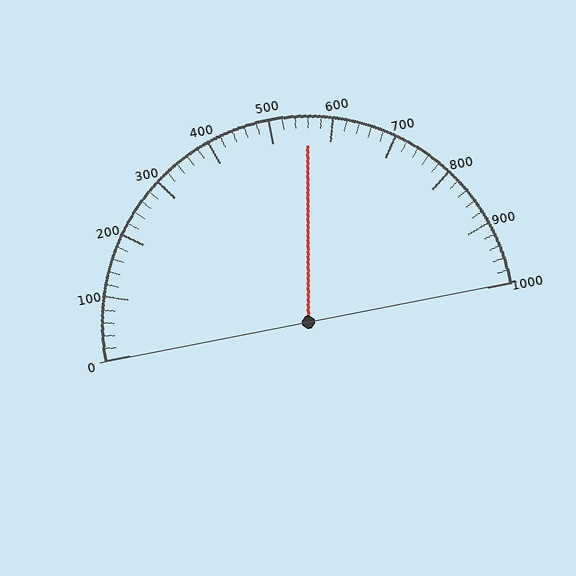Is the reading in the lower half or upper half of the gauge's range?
The reading is in the upper half of the range (0 to 1000).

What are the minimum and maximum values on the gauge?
The gauge ranges from 0 to 1000.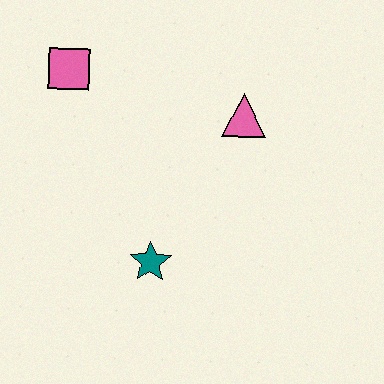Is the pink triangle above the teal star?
Yes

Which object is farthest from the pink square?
The teal star is farthest from the pink square.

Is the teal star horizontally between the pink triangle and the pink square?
Yes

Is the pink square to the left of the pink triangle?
Yes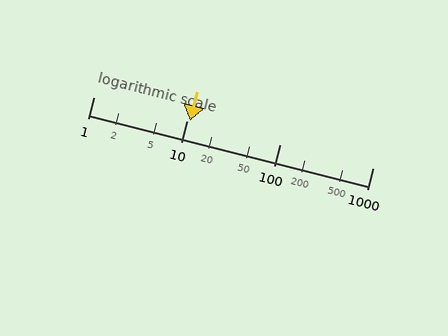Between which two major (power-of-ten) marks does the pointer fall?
The pointer is between 10 and 100.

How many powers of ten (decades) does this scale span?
The scale spans 3 decades, from 1 to 1000.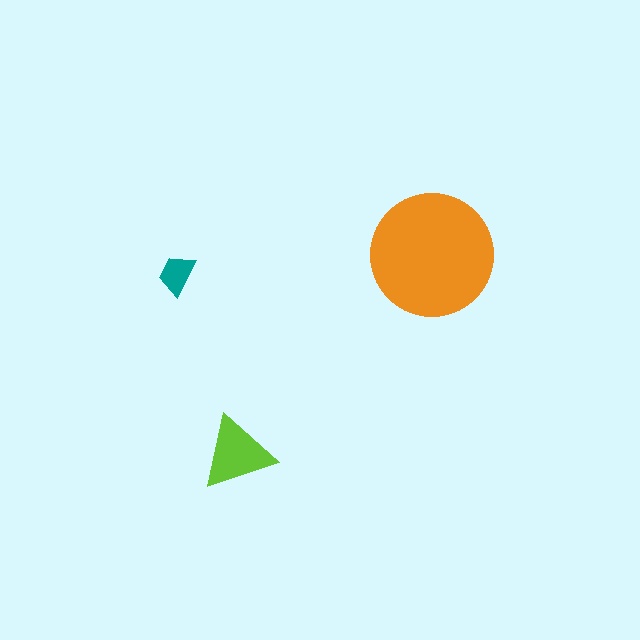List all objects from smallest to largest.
The teal trapezoid, the lime triangle, the orange circle.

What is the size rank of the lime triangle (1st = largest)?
2nd.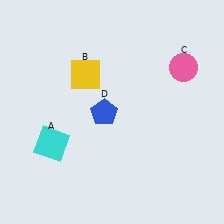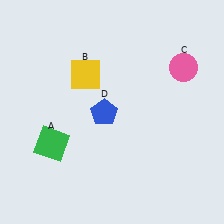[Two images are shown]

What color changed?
The square (A) changed from cyan in Image 1 to green in Image 2.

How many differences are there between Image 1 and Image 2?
There is 1 difference between the two images.